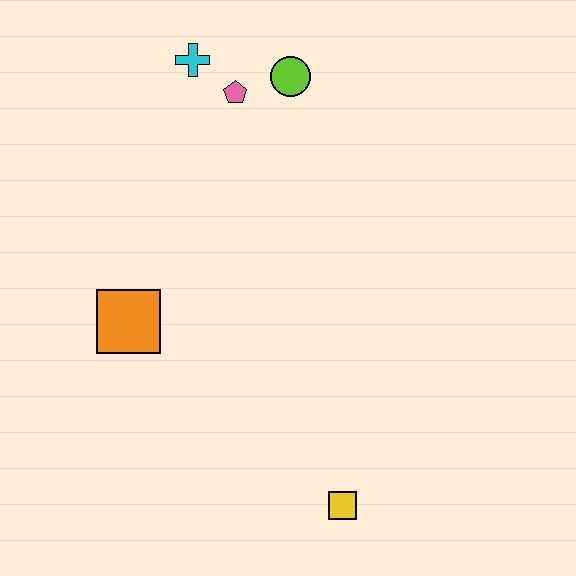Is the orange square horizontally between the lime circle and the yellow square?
No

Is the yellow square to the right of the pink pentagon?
Yes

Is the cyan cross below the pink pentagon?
No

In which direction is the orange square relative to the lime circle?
The orange square is below the lime circle.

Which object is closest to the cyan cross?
The pink pentagon is closest to the cyan cross.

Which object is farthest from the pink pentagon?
The yellow square is farthest from the pink pentagon.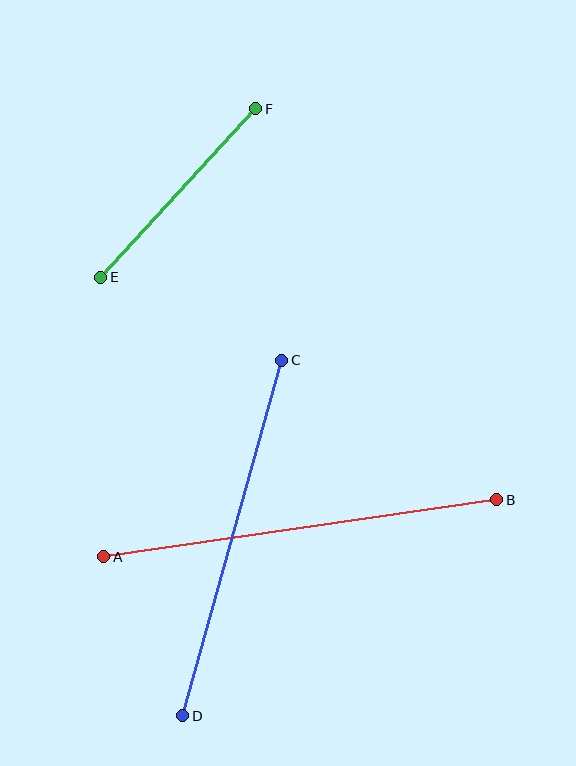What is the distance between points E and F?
The distance is approximately 229 pixels.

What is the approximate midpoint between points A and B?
The midpoint is at approximately (300, 528) pixels.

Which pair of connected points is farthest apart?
Points A and B are farthest apart.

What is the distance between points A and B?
The distance is approximately 397 pixels.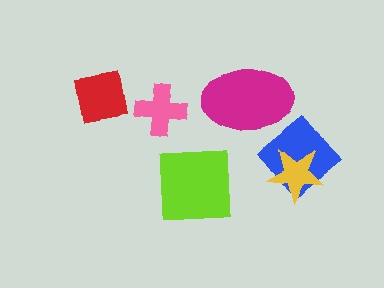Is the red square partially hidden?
No, no other shape covers it.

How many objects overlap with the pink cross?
0 objects overlap with the pink cross.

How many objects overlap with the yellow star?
1 object overlaps with the yellow star.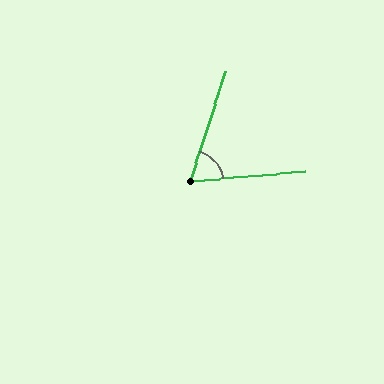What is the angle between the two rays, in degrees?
Approximately 67 degrees.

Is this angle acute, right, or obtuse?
It is acute.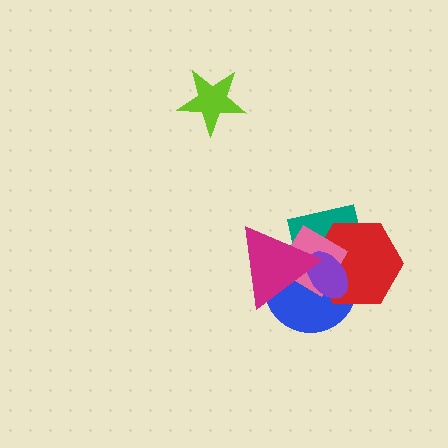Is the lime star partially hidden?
No, no other shape covers it.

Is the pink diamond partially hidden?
Yes, it is partially covered by another shape.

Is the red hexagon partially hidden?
Yes, it is partially covered by another shape.